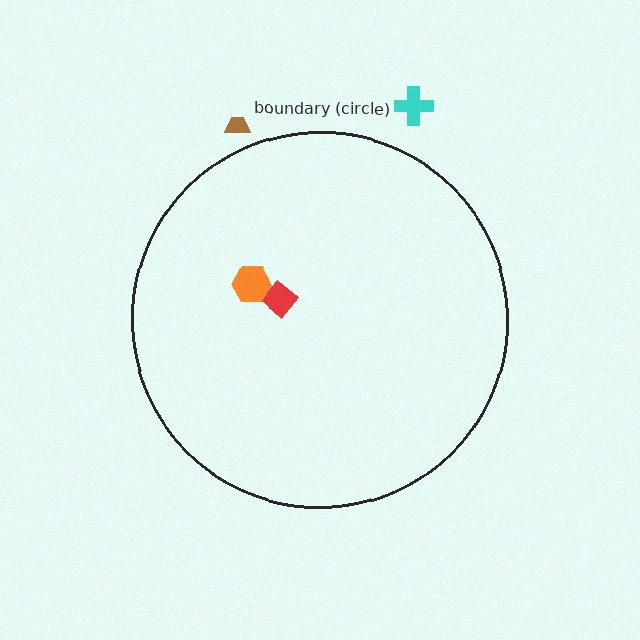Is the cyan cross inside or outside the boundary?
Outside.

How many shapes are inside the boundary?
2 inside, 2 outside.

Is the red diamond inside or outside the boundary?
Inside.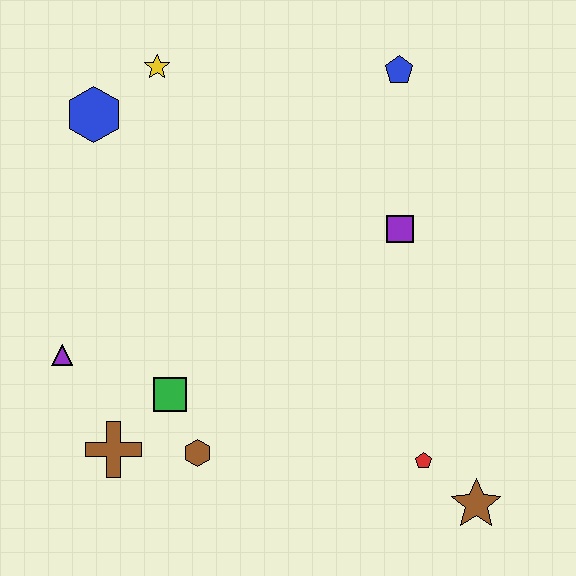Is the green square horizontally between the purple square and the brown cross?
Yes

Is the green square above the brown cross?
Yes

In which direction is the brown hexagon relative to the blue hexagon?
The brown hexagon is below the blue hexagon.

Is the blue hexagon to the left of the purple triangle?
No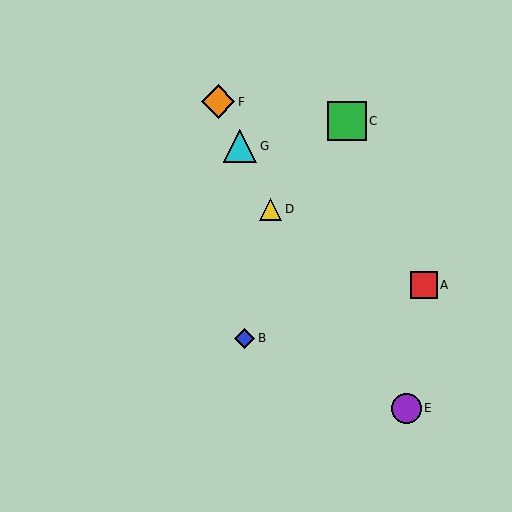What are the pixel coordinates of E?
Object E is at (407, 408).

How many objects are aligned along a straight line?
3 objects (D, F, G) are aligned along a straight line.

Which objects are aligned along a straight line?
Objects D, F, G are aligned along a straight line.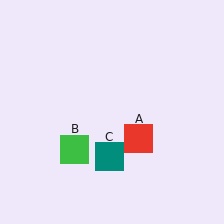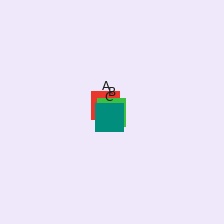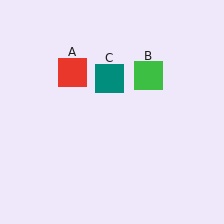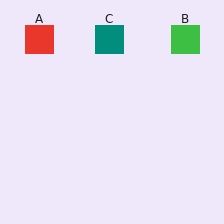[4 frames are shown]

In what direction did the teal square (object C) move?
The teal square (object C) moved up.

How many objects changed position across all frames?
3 objects changed position: red square (object A), green square (object B), teal square (object C).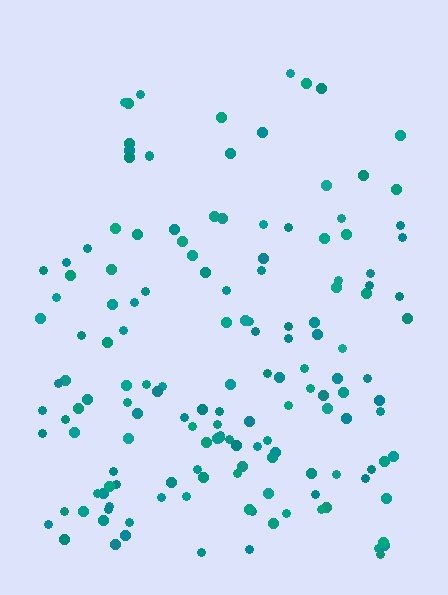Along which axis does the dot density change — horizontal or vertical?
Vertical.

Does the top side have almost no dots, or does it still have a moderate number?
Still a moderate number, just noticeably fewer than the bottom.